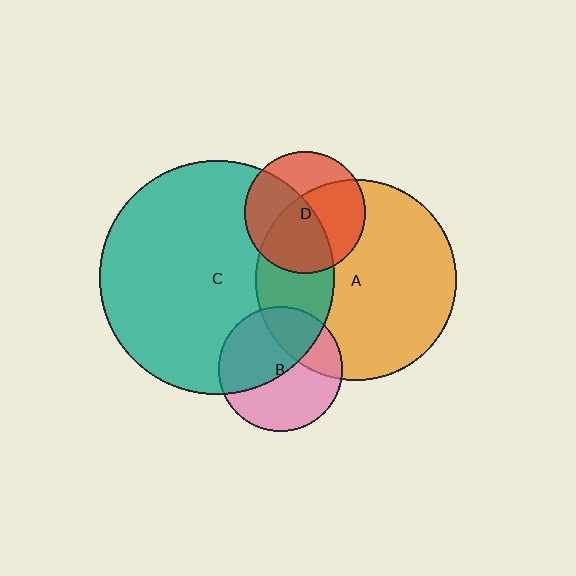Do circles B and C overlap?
Yes.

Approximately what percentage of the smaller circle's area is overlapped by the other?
Approximately 50%.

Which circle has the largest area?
Circle C (teal).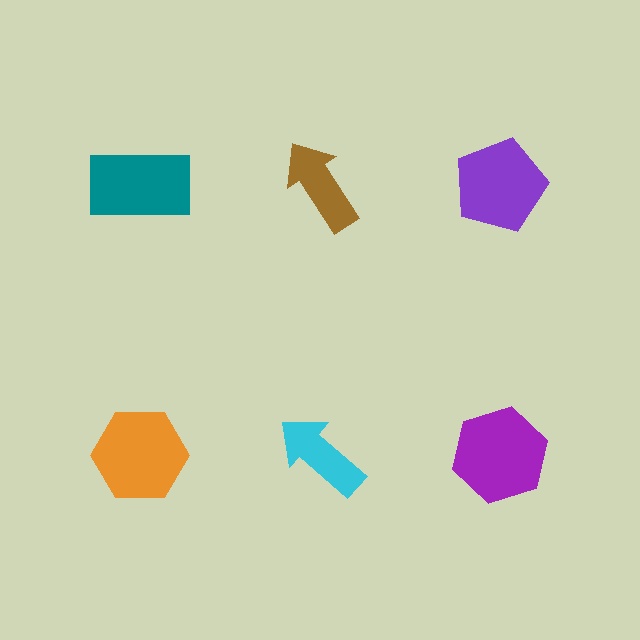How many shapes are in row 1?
3 shapes.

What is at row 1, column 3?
A purple pentagon.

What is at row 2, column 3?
A purple hexagon.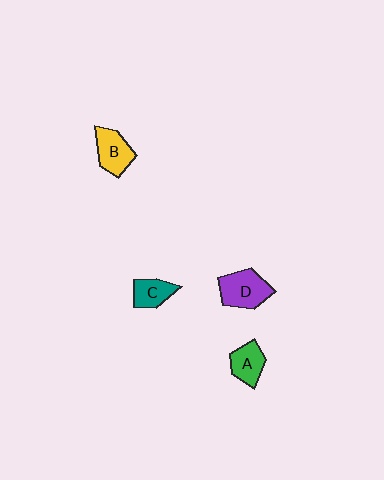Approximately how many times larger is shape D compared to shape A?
Approximately 1.4 times.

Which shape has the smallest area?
Shape C (teal).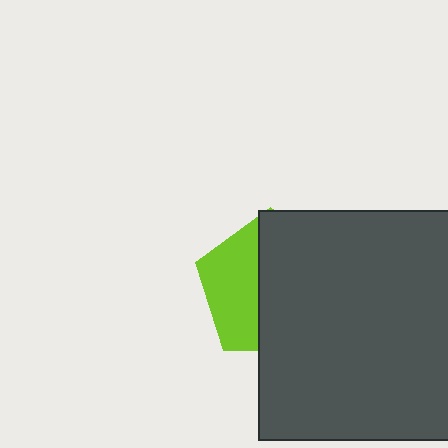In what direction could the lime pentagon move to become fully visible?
The lime pentagon could move left. That would shift it out from behind the dark gray rectangle entirely.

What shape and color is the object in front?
The object in front is a dark gray rectangle.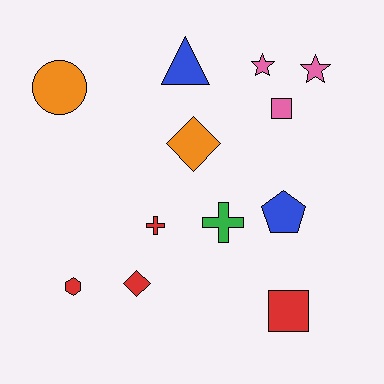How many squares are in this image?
There are 2 squares.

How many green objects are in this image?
There is 1 green object.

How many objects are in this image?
There are 12 objects.